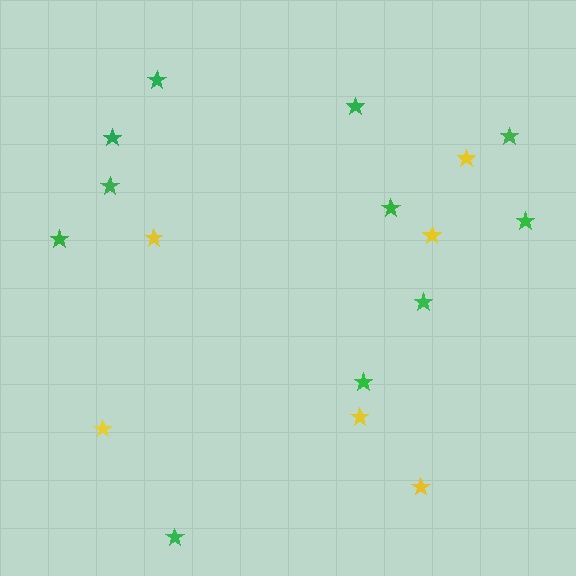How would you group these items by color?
There are 2 groups: one group of yellow stars (6) and one group of green stars (11).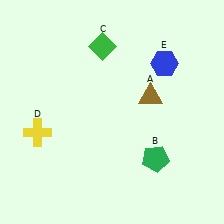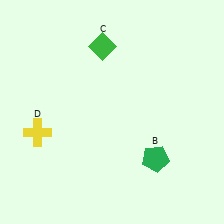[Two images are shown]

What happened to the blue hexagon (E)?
The blue hexagon (E) was removed in Image 2. It was in the top-right area of Image 1.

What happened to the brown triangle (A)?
The brown triangle (A) was removed in Image 2. It was in the top-right area of Image 1.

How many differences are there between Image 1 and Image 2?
There are 2 differences between the two images.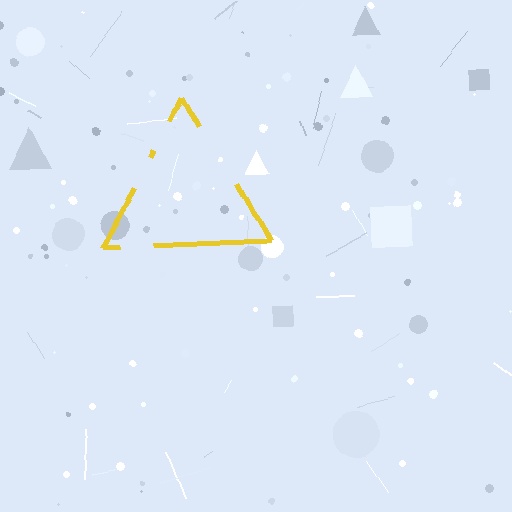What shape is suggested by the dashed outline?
The dashed outline suggests a triangle.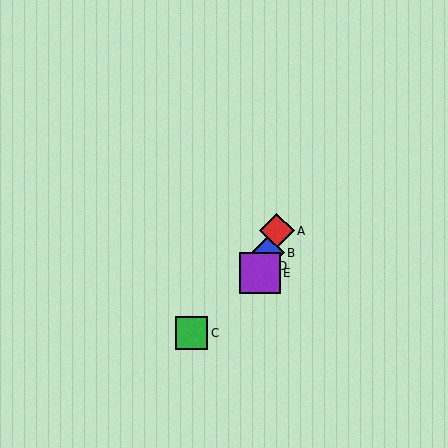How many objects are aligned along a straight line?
4 objects (A, B, D, E) are aligned along a straight line.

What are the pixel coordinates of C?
Object C is at (192, 333).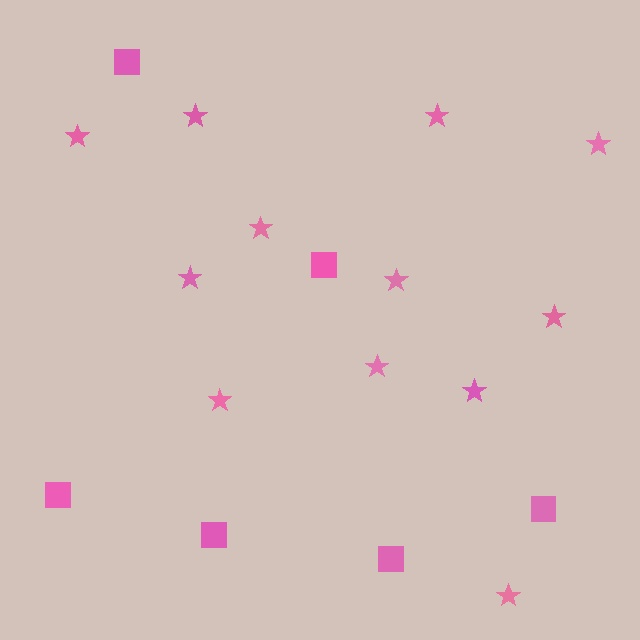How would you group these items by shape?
There are 2 groups: one group of squares (6) and one group of stars (12).